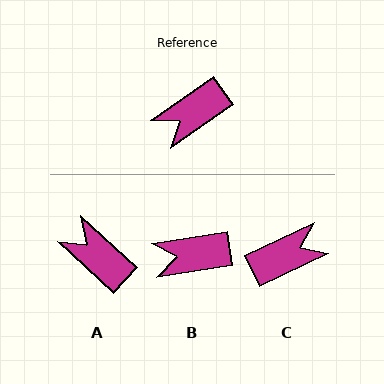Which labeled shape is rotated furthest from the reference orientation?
C, about 170 degrees away.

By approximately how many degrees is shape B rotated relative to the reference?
Approximately 26 degrees clockwise.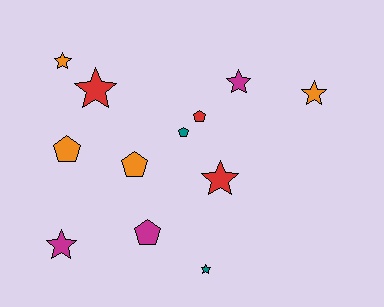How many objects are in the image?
There are 12 objects.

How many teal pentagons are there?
There is 1 teal pentagon.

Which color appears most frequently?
Orange, with 4 objects.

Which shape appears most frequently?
Star, with 7 objects.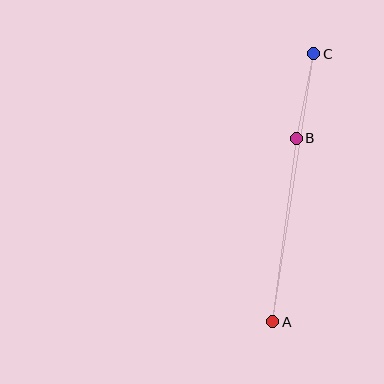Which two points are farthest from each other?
Points A and C are farthest from each other.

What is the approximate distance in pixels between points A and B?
The distance between A and B is approximately 185 pixels.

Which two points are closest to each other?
Points B and C are closest to each other.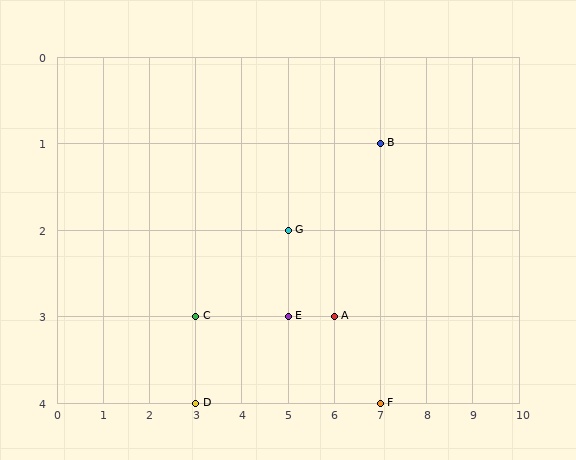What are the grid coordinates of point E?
Point E is at grid coordinates (5, 3).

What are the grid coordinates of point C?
Point C is at grid coordinates (3, 3).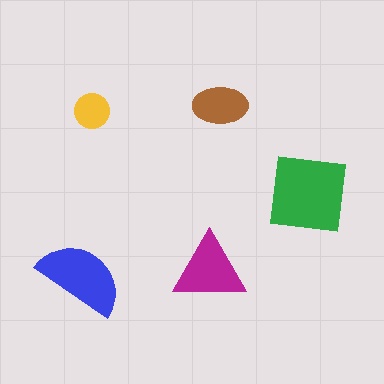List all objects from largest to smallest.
The green square, the blue semicircle, the magenta triangle, the brown ellipse, the yellow circle.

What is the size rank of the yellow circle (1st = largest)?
5th.